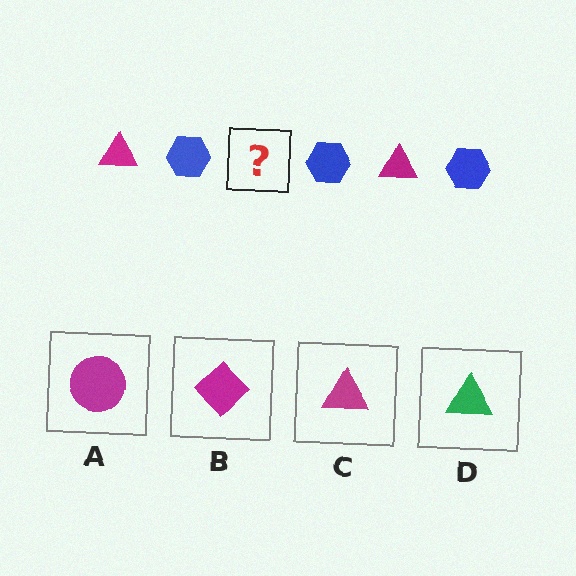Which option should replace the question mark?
Option C.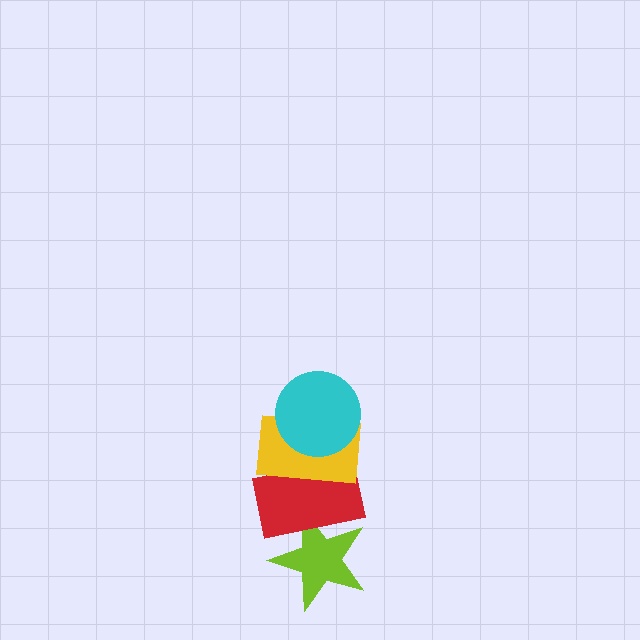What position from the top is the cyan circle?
The cyan circle is 1st from the top.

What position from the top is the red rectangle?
The red rectangle is 3rd from the top.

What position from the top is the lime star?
The lime star is 4th from the top.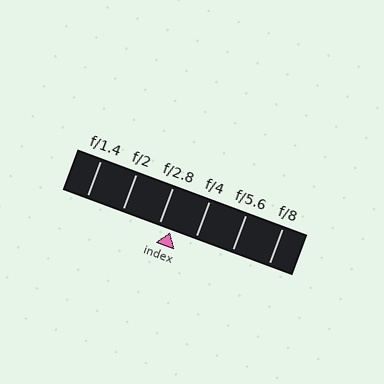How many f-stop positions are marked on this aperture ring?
There are 6 f-stop positions marked.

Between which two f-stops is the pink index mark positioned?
The index mark is between f/2.8 and f/4.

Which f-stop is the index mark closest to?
The index mark is closest to f/2.8.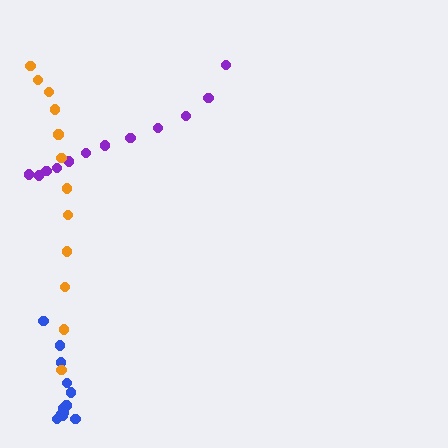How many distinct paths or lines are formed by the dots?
There are 3 distinct paths.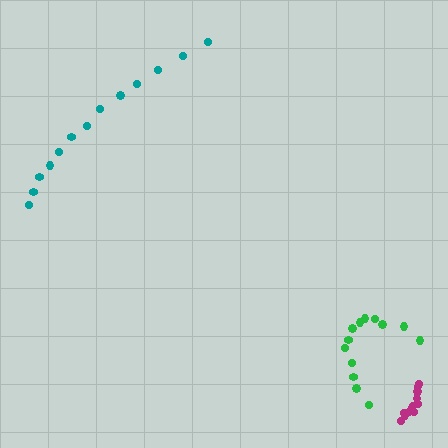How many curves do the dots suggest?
There are 3 distinct paths.